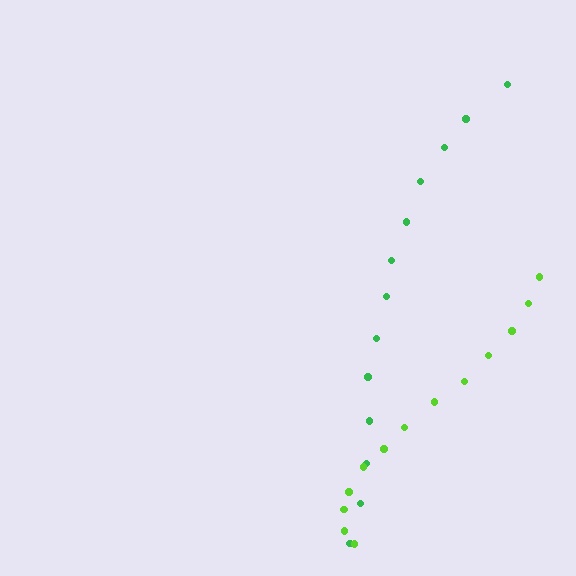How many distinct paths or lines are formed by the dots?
There are 2 distinct paths.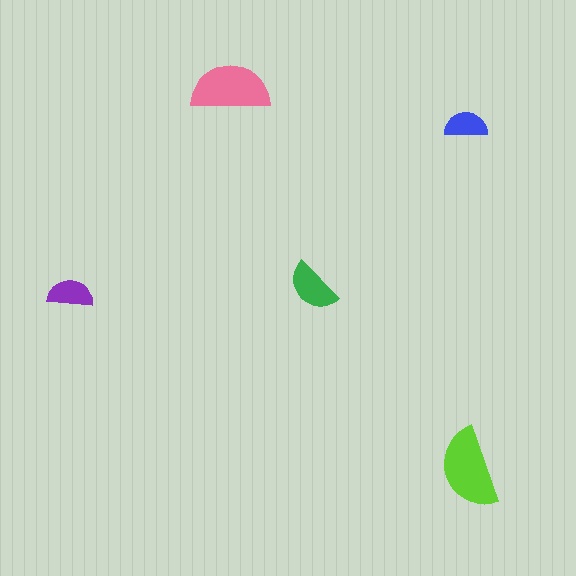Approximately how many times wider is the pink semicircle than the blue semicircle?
About 2 times wider.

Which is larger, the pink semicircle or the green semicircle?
The pink one.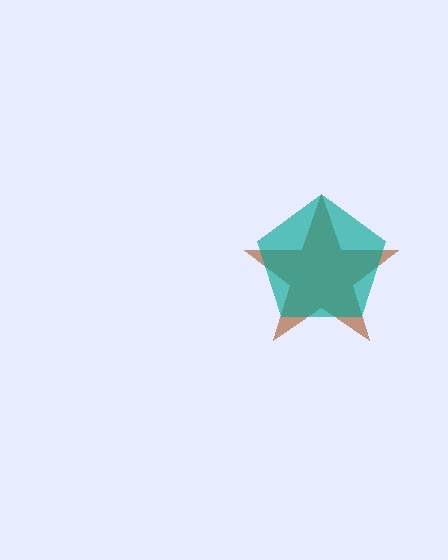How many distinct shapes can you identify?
There are 2 distinct shapes: a brown star, a teal pentagon.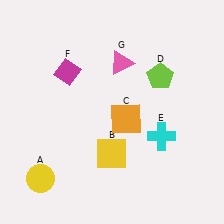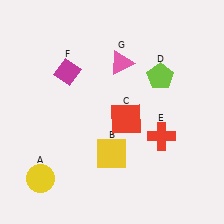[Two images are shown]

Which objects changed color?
C changed from orange to red. E changed from cyan to red.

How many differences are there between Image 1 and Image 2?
There are 2 differences between the two images.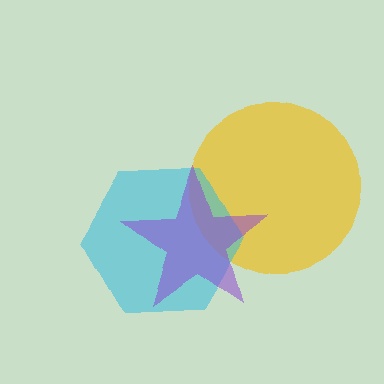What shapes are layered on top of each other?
The layered shapes are: a yellow circle, a cyan hexagon, a purple star.